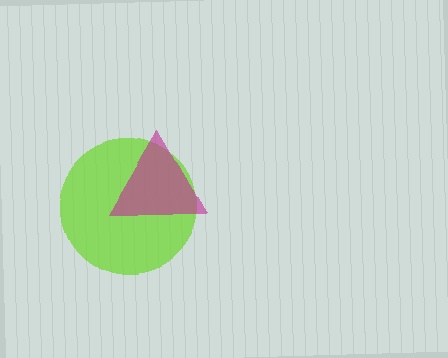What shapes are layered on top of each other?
The layered shapes are: a lime circle, a magenta triangle.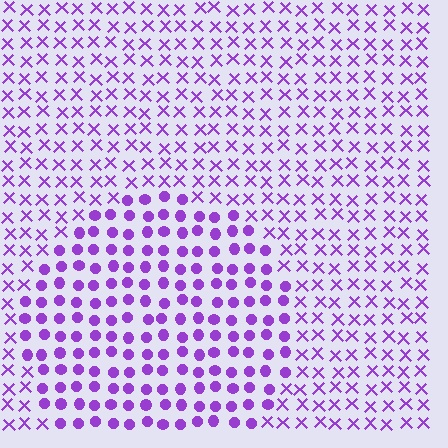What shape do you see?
I see a circle.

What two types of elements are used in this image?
The image uses circles inside the circle region and X marks outside it.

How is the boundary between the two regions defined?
The boundary is defined by a change in element shape: circles inside vs. X marks outside. All elements share the same color and spacing.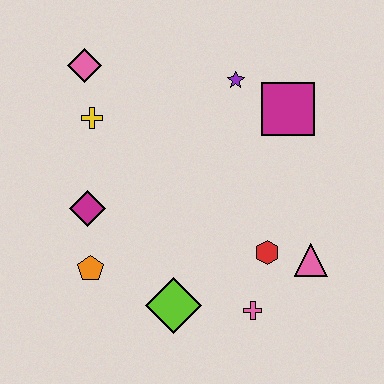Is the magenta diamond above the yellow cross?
No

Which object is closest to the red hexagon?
The pink triangle is closest to the red hexagon.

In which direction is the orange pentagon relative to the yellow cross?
The orange pentagon is below the yellow cross.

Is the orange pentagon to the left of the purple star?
Yes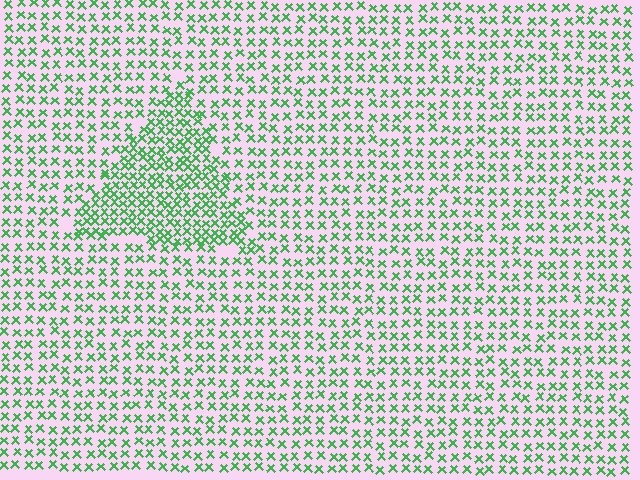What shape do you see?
I see a triangle.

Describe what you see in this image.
The image contains small green elements arranged at two different densities. A triangle-shaped region is visible where the elements are more densely packed than the surrounding area.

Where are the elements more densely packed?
The elements are more densely packed inside the triangle boundary.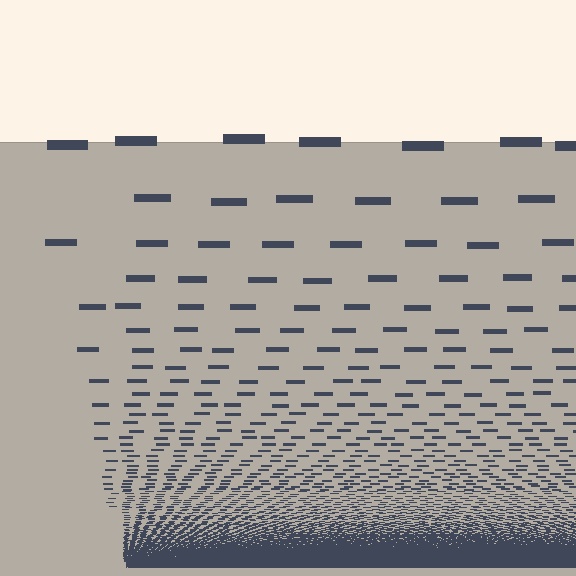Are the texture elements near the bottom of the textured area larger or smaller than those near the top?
Smaller. The gradient is inverted — elements near the bottom are smaller and denser.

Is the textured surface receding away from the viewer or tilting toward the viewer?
The surface appears to tilt toward the viewer. Texture elements get larger and sparser toward the top.